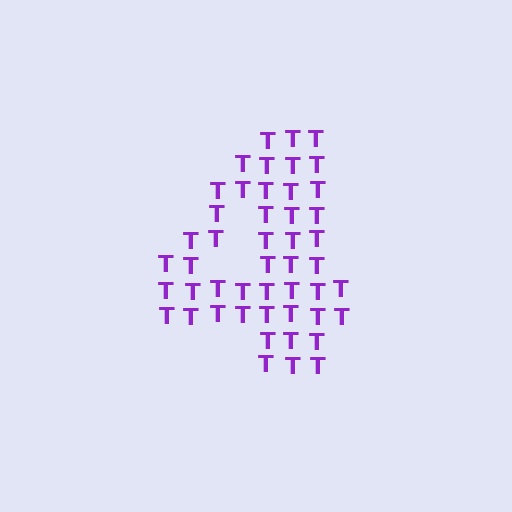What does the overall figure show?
The overall figure shows the digit 4.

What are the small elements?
The small elements are letter T's.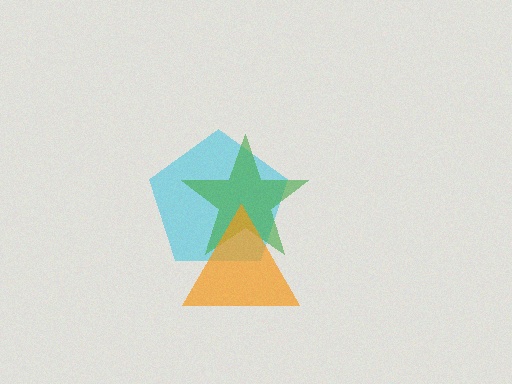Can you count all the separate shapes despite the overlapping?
Yes, there are 3 separate shapes.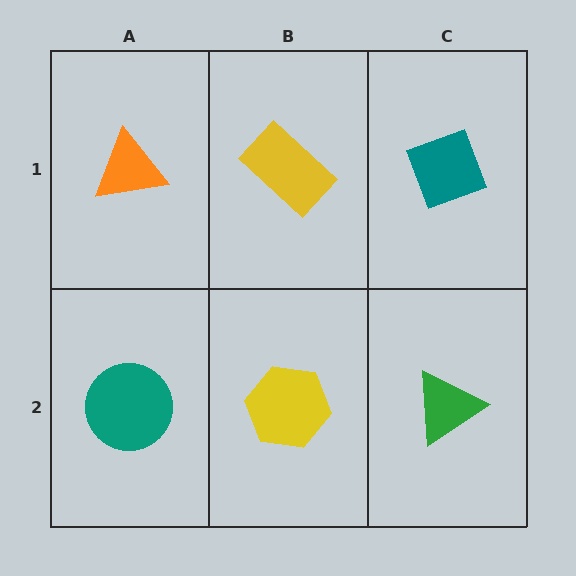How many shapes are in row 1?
3 shapes.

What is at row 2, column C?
A green triangle.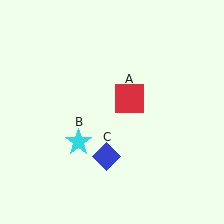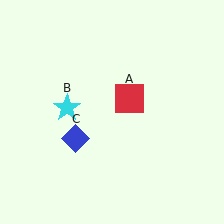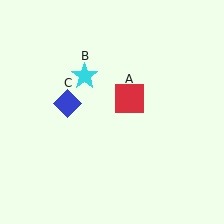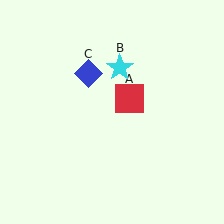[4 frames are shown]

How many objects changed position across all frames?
2 objects changed position: cyan star (object B), blue diamond (object C).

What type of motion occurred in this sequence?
The cyan star (object B), blue diamond (object C) rotated clockwise around the center of the scene.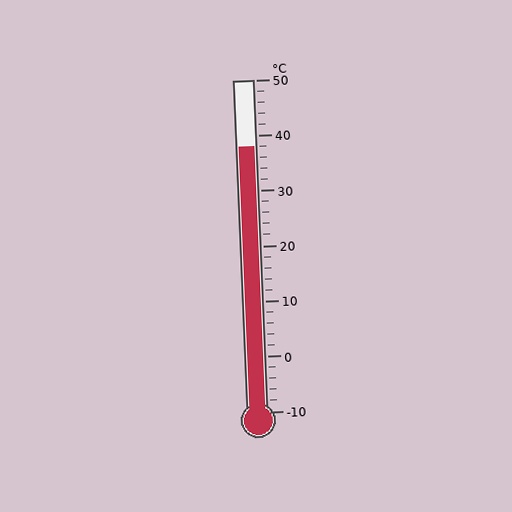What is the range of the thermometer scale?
The thermometer scale ranges from -10°C to 50°C.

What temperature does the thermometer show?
The thermometer shows approximately 38°C.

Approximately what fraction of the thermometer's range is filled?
The thermometer is filled to approximately 80% of its range.